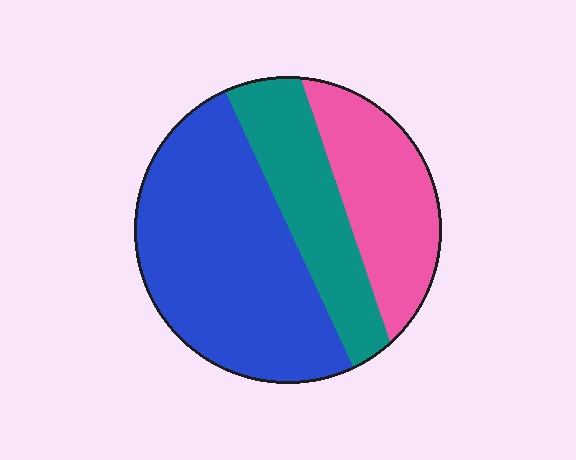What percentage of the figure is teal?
Teal takes up about one quarter (1/4) of the figure.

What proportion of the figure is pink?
Pink takes up between a quarter and a half of the figure.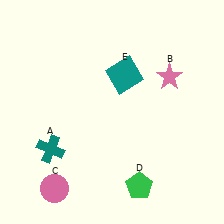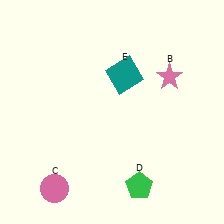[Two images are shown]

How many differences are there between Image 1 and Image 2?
There is 1 difference between the two images.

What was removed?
The teal cross (A) was removed in Image 2.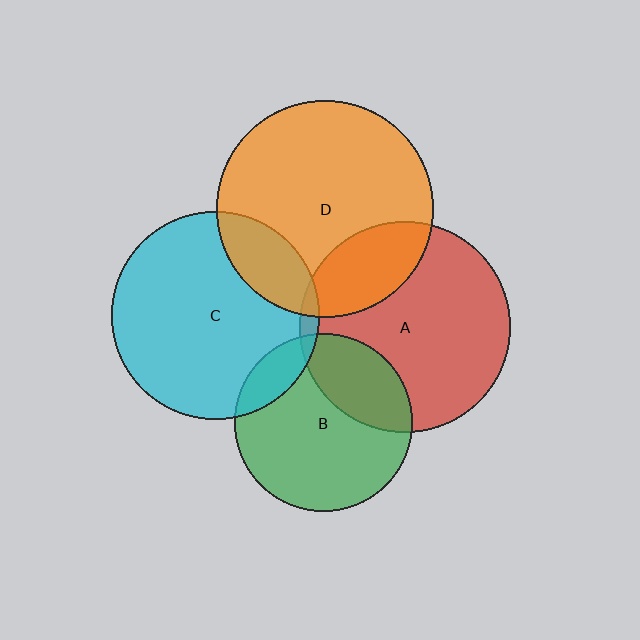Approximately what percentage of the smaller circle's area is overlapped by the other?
Approximately 20%.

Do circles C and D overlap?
Yes.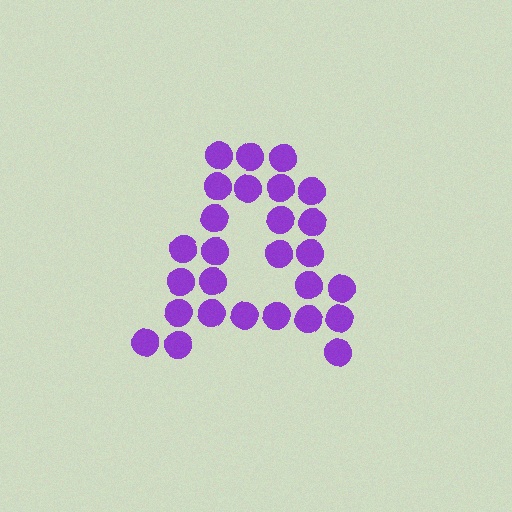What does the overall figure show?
The overall figure shows the letter A.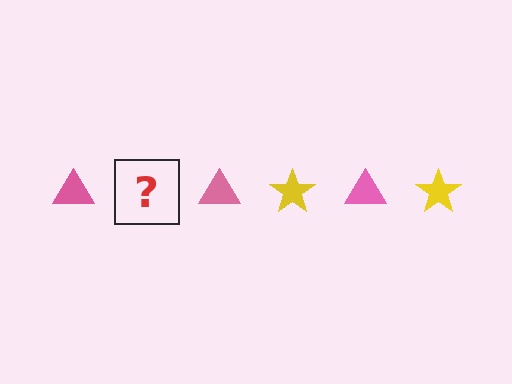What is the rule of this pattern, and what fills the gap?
The rule is that the pattern alternates between pink triangle and yellow star. The gap should be filled with a yellow star.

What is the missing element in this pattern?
The missing element is a yellow star.